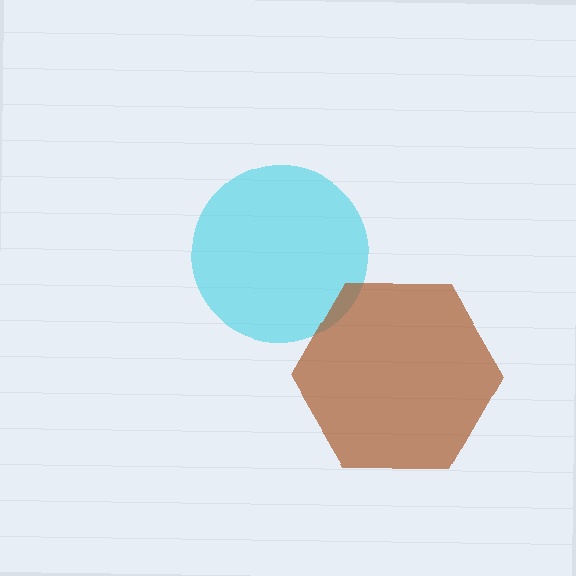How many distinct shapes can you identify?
There are 2 distinct shapes: a cyan circle, a brown hexagon.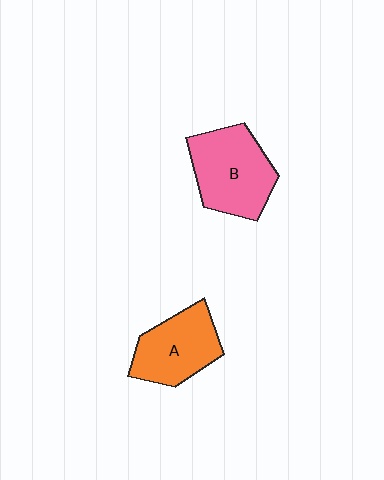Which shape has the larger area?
Shape B (pink).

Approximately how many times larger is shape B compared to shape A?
Approximately 1.2 times.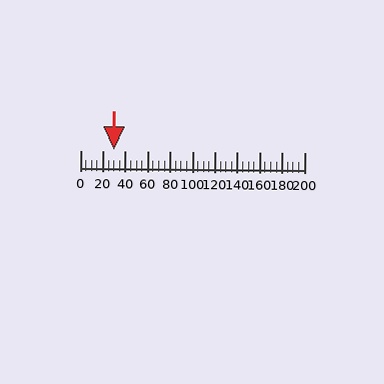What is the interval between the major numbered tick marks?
The major tick marks are spaced 20 units apart.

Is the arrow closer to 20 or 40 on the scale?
The arrow is closer to 40.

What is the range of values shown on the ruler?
The ruler shows values from 0 to 200.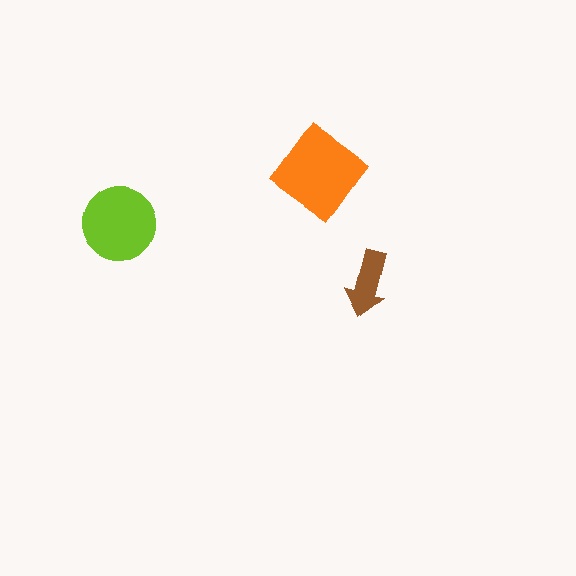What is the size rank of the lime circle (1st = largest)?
2nd.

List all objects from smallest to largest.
The brown arrow, the lime circle, the orange diamond.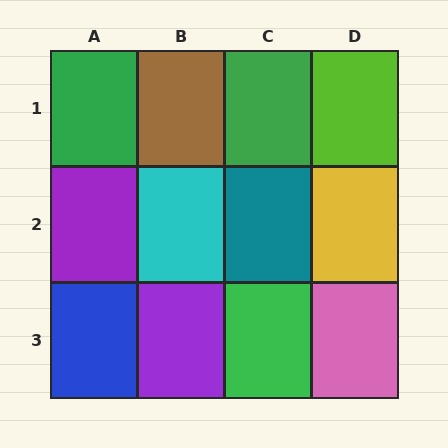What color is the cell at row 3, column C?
Green.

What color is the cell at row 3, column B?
Purple.